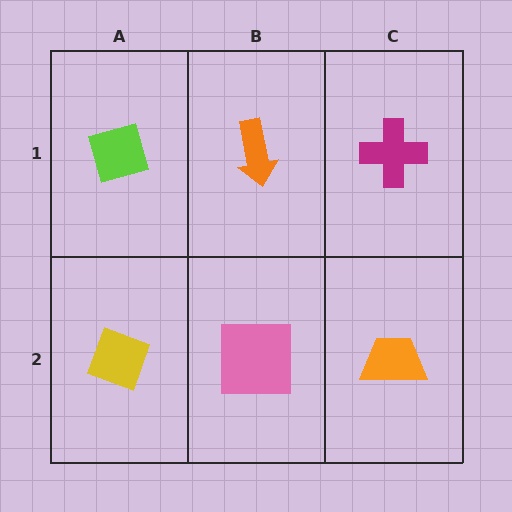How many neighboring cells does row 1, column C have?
2.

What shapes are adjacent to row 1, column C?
An orange trapezoid (row 2, column C), an orange arrow (row 1, column B).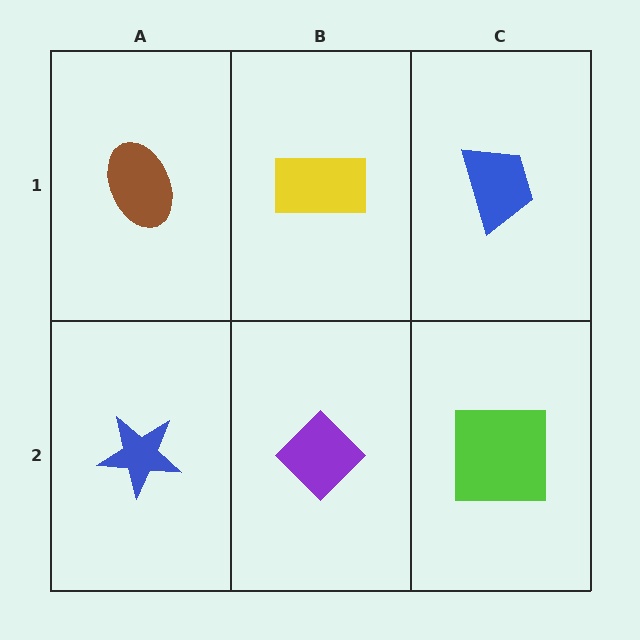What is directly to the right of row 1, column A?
A yellow rectangle.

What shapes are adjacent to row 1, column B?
A purple diamond (row 2, column B), a brown ellipse (row 1, column A), a blue trapezoid (row 1, column C).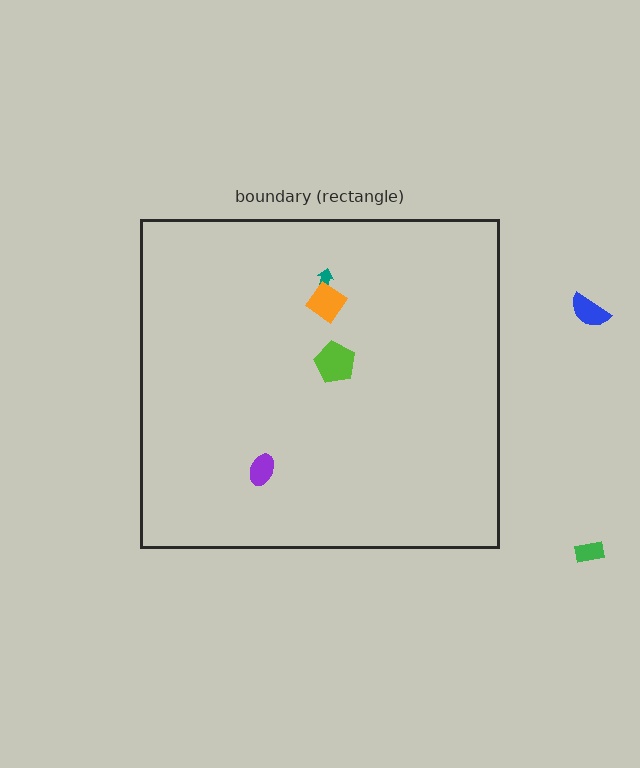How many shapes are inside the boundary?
4 inside, 2 outside.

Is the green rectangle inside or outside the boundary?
Outside.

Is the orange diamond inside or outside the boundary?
Inside.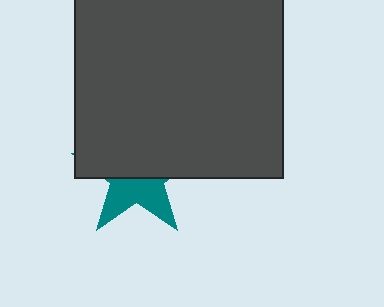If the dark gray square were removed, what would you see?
You would see the complete teal star.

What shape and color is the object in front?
The object in front is a dark gray square.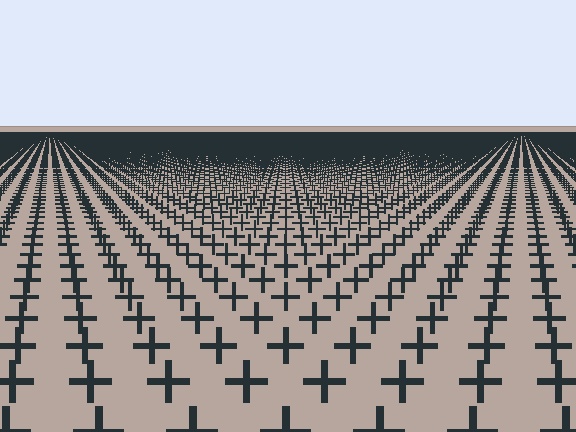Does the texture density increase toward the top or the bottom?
Density increases toward the top.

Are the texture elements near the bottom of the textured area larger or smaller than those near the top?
Larger. Near the bottom, elements are closer to the viewer and appear at a bigger on-screen size.